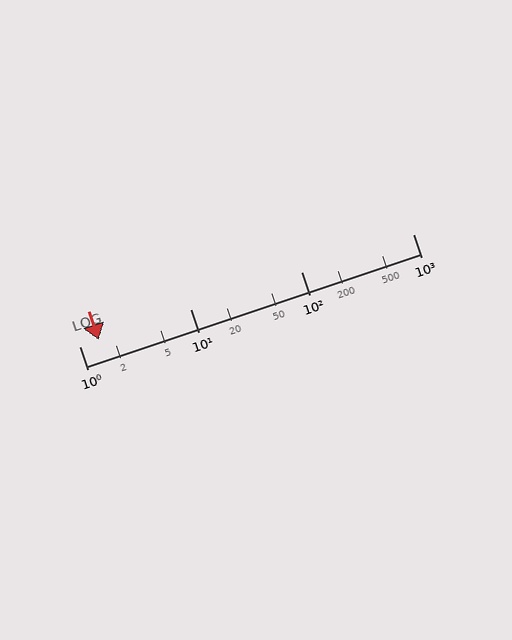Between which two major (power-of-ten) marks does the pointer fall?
The pointer is between 1 and 10.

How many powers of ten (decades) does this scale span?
The scale spans 3 decades, from 1 to 1000.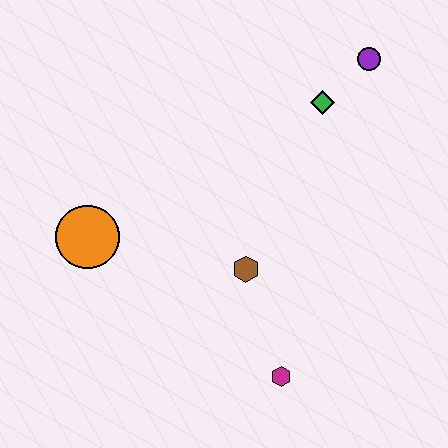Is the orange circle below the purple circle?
Yes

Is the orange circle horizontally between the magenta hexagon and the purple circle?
No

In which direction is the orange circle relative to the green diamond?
The orange circle is to the left of the green diamond.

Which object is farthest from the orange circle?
The purple circle is farthest from the orange circle.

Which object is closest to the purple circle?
The green diamond is closest to the purple circle.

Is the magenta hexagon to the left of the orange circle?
No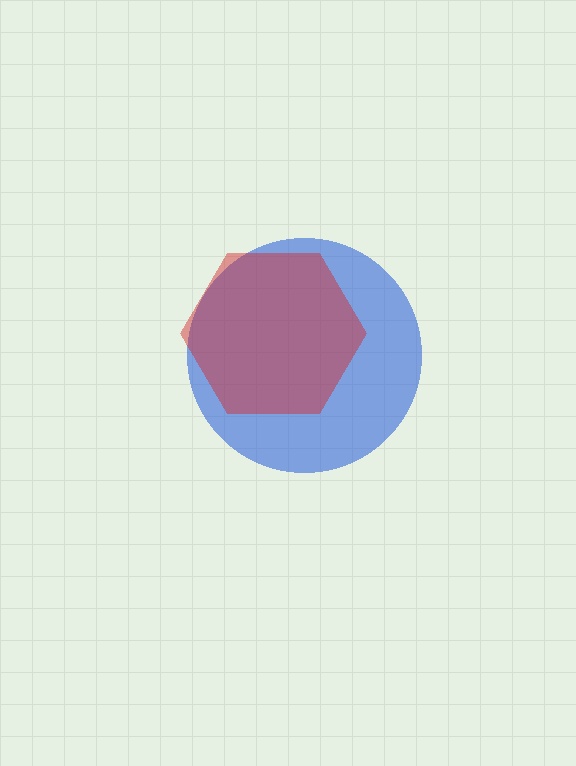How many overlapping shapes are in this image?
There are 2 overlapping shapes in the image.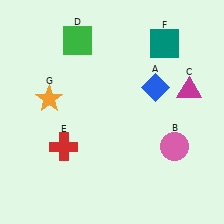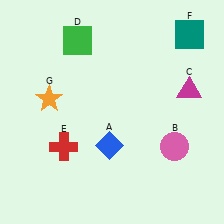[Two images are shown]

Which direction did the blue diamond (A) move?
The blue diamond (A) moved down.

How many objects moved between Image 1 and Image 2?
2 objects moved between the two images.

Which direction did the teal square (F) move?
The teal square (F) moved right.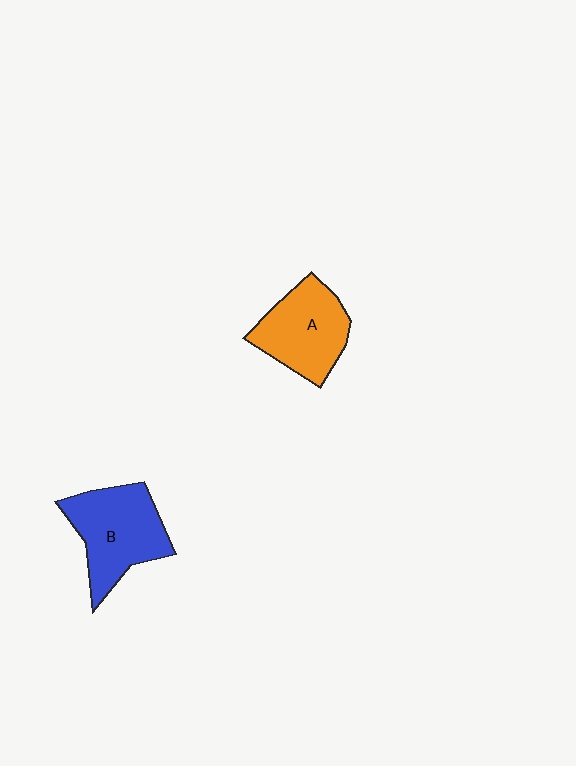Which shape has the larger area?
Shape B (blue).